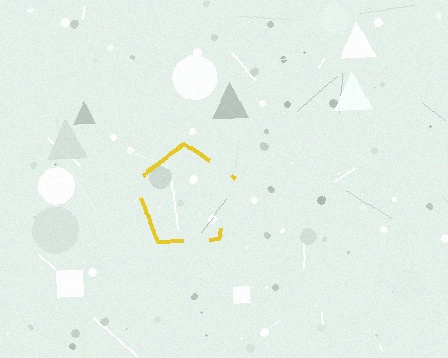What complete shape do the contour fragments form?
The contour fragments form a pentagon.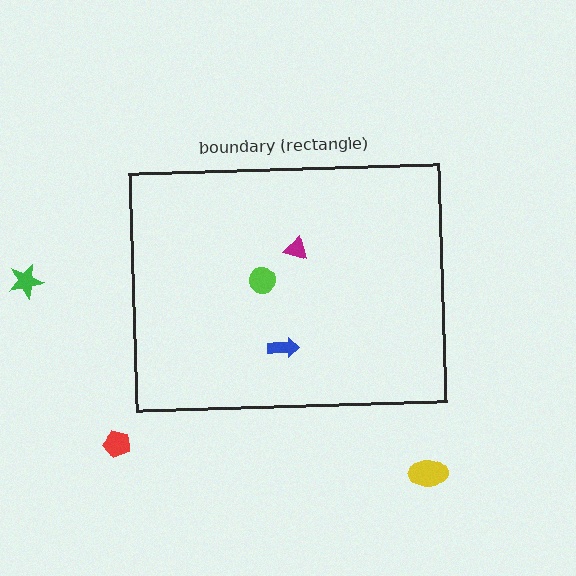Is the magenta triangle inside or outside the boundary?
Inside.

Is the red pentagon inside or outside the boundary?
Outside.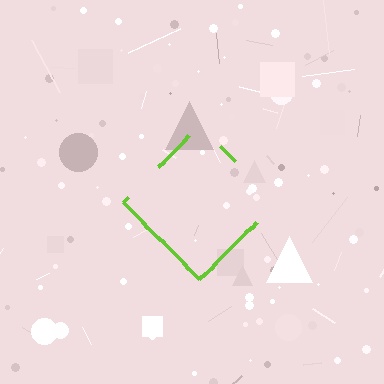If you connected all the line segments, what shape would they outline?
They would outline a diamond.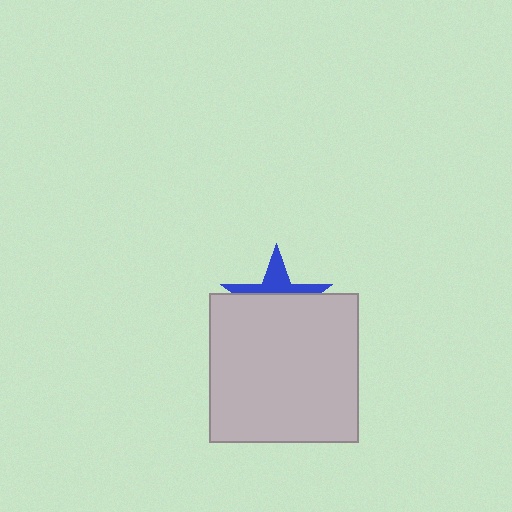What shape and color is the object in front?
The object in front is a light gray square.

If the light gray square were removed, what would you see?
You would see the complete blue star.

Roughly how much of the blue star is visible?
A small part of it is visible (roughly 38%).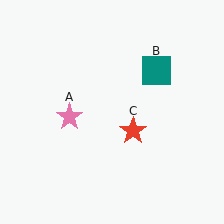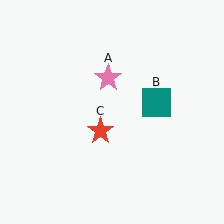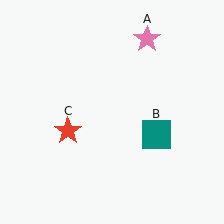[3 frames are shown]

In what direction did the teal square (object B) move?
The teal square (object B) moved down.